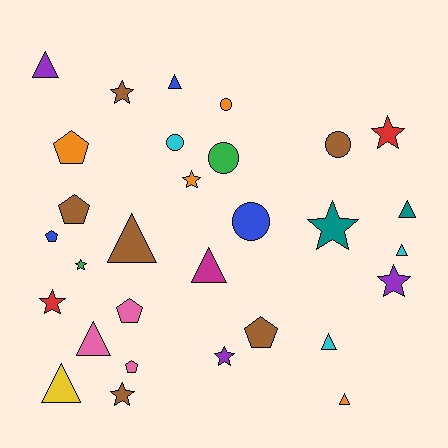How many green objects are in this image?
There are 2 green objects.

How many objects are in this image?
There are 30 objects.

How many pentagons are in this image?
There are 6 pentagons.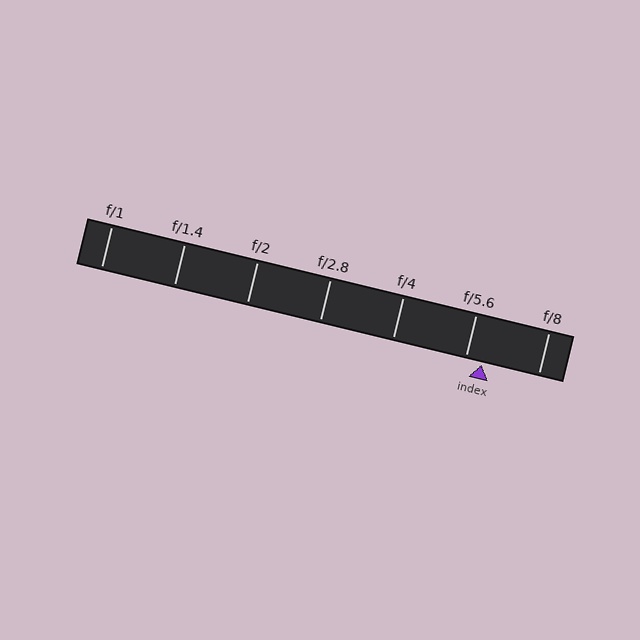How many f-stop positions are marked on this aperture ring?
There are 7 f-stop positions marked.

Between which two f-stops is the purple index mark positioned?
The index mark is between f/5.6 and f/8.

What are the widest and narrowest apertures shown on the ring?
The widest aperture shown is f/1 and the narrowest is f/8.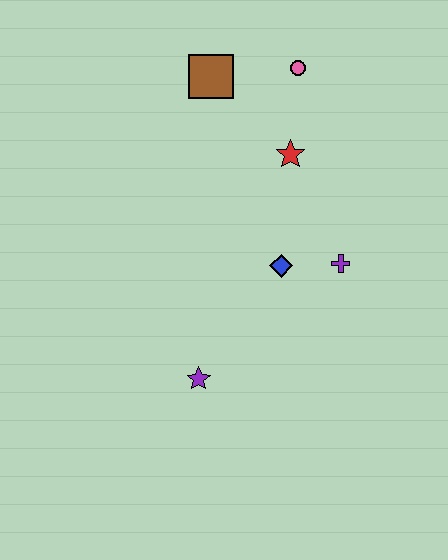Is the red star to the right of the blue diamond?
Yes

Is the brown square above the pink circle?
No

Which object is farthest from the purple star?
The pink circle is farthest from the purple star.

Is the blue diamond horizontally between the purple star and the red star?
Yes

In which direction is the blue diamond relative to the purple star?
The blue diamond is above the purple star.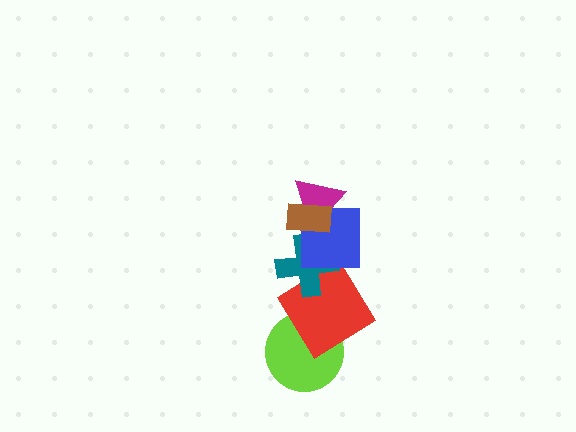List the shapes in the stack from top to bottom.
From top to bottom: the brown rectangle, the magenta triangle, the blue square, the teal cross, the red diamond, the lime circle.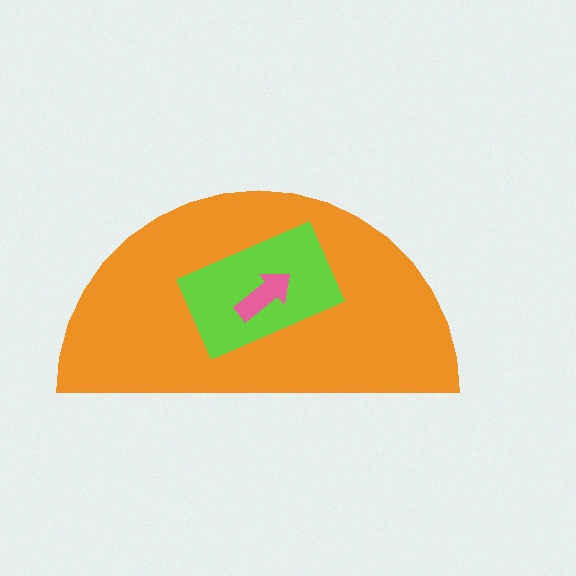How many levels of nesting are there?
3.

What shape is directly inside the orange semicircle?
The lime rectangle.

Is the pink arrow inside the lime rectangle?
Yes.